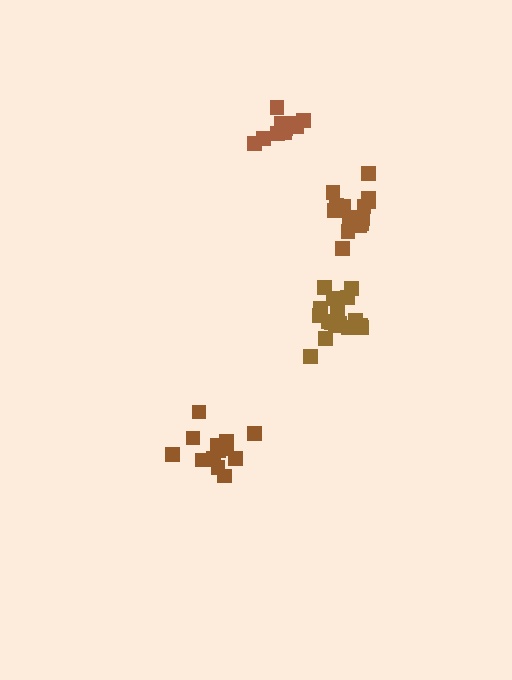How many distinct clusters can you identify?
There are 4 distinct clusters.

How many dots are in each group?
Group 1: 14 dots, Group 2: 12 dots, Group 3: 15 dots, Group 4: 17 dots (58 total).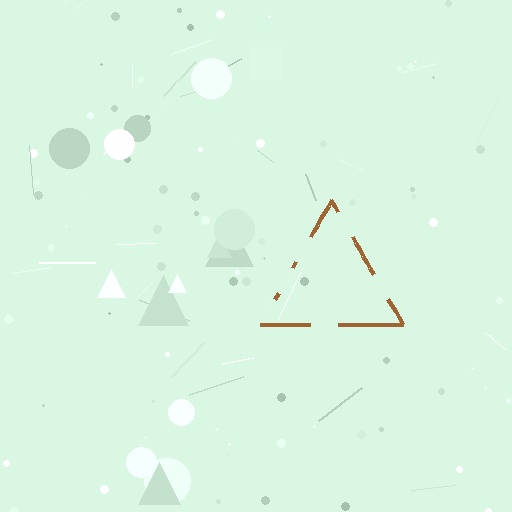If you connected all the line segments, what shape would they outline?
They would outline a triangle.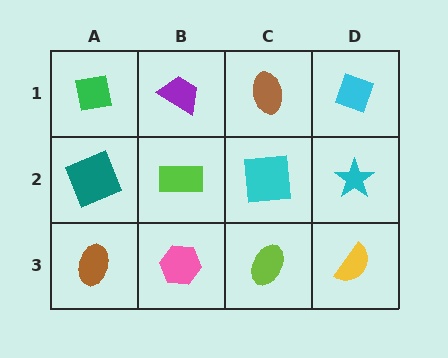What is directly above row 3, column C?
A cyan square.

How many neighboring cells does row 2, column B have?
4.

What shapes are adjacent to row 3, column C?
A cyan square (row 2, column C), a pink hexagon (row 3, column B), a yellow semicircle (row 3, column D).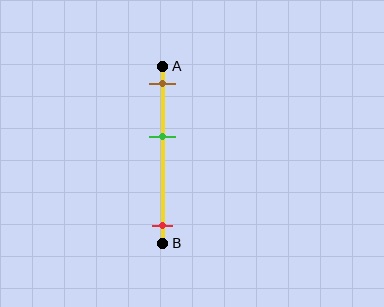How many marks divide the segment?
There are 3 marks dividing the segment.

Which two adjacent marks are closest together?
The brown and green marks are the closest adjacent pair.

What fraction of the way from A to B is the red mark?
The red mark is approximately 90% (0.9) of the way from A to B.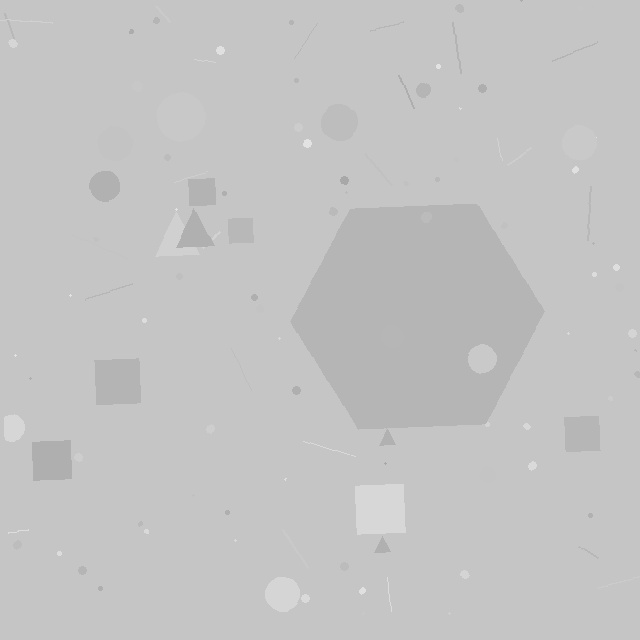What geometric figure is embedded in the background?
A hexagon is embedded in the background.